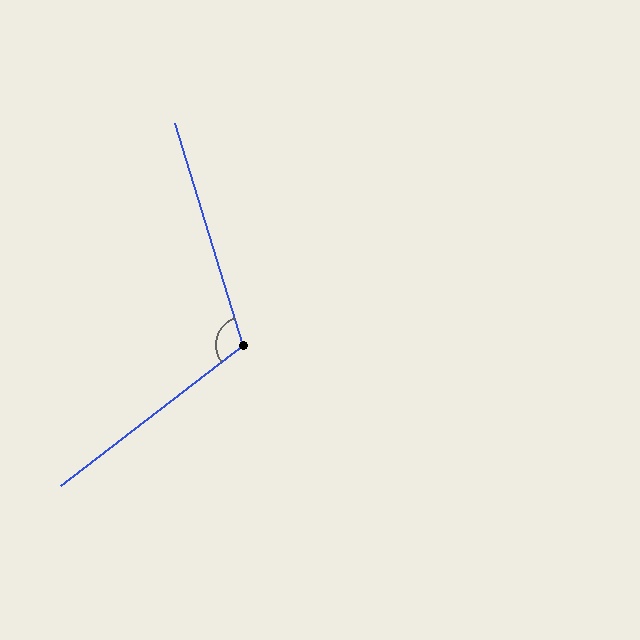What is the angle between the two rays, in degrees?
Approximately 111 degrees.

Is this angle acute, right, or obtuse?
It is obtuse.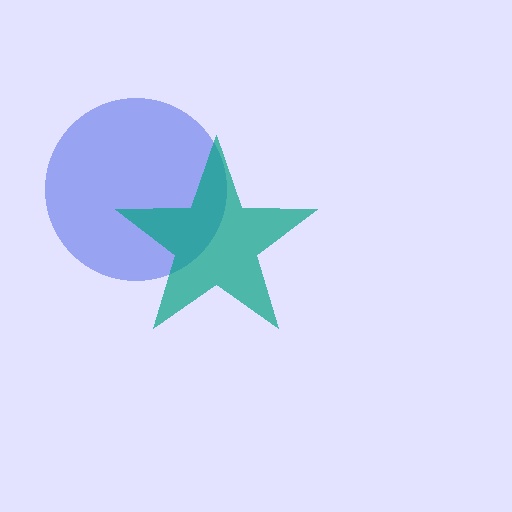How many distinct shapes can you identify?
There are 2 distinct shapes: a blue circle, a teal star.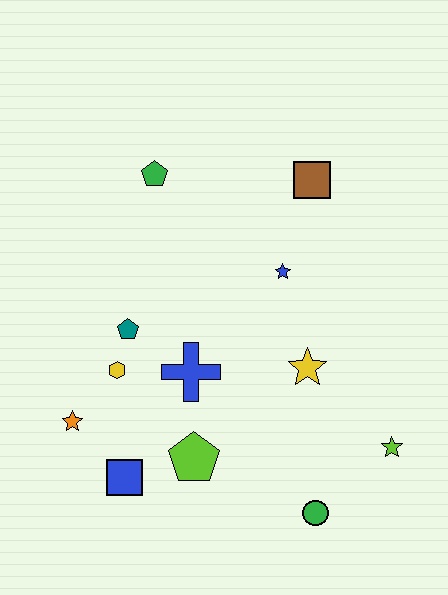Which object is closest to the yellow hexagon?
The teal pentagon is closest to the yellow hexagon.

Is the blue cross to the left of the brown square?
Yes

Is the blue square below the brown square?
Yes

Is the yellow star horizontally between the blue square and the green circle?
Yes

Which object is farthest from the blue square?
The brown square is farthest from the blue square.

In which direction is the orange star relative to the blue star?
The orange star is to the left of the blue star.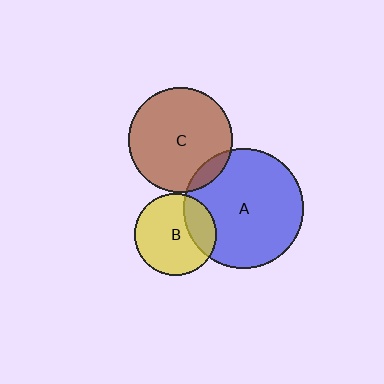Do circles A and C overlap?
Yes.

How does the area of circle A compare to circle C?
Approximately 1.3 times.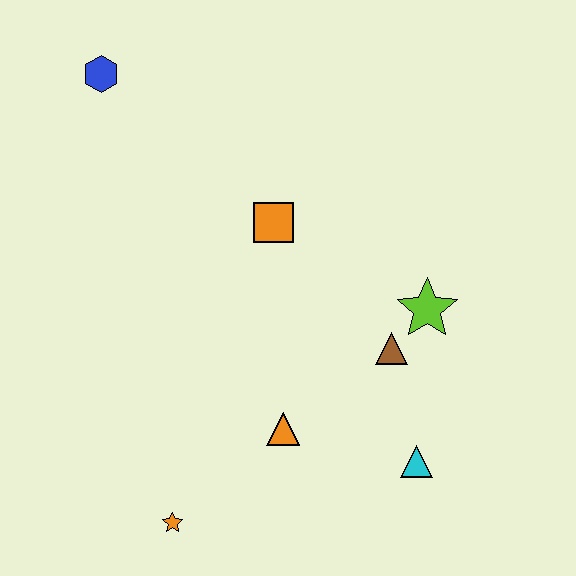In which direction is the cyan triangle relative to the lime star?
The cyan triangle is below the lime star.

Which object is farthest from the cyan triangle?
The blue hexagon is farthest from the cyan triangle.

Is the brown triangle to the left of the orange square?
No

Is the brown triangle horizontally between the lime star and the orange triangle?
Yes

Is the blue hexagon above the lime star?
Yes